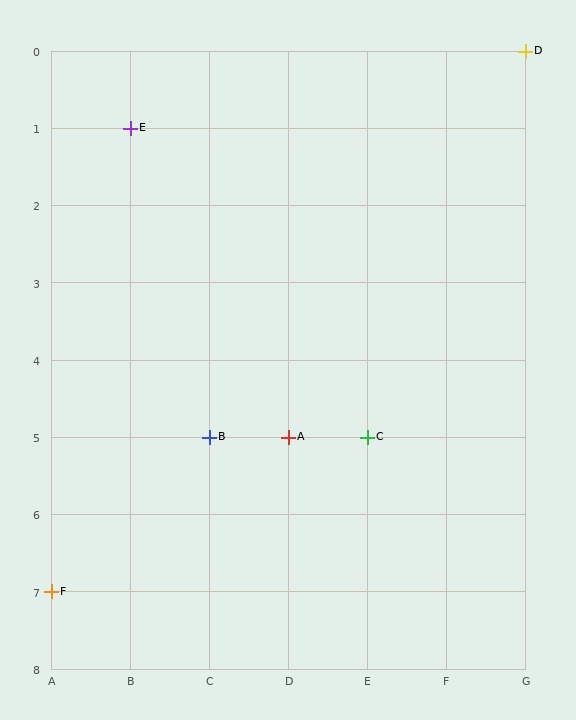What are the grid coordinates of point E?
Point E is at grid coordinates (B, 1).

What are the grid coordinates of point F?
Point F is at grid coordinates (A, 7).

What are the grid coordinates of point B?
Point B is at grid coordinates (C, 5).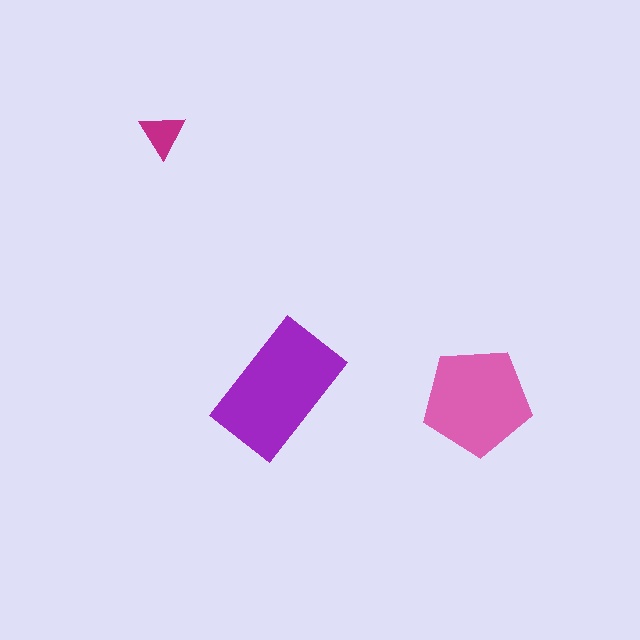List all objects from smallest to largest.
The magenta triangle, the pink pentagon, the purple rectangle.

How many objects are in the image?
There are 3 objects in the image.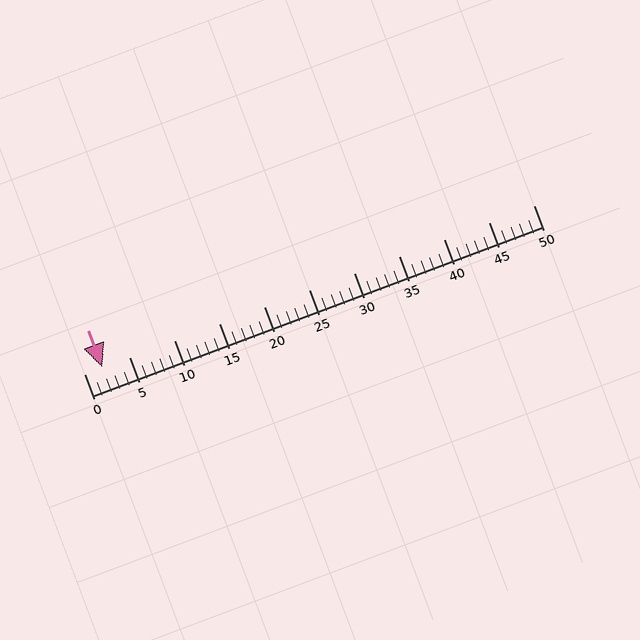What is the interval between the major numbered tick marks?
The major tick marks are spaced 5 units apart.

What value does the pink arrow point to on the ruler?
The pink arrow points to approximately 2.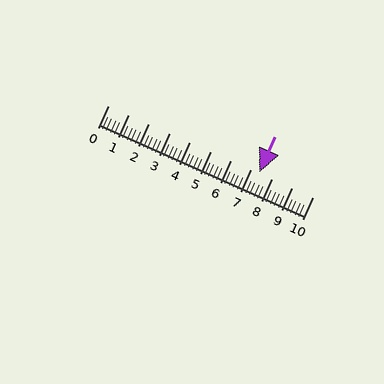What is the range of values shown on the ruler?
The ruler shows values from 0 to 10.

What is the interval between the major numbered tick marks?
The major tick marks are spaced 1 units apart.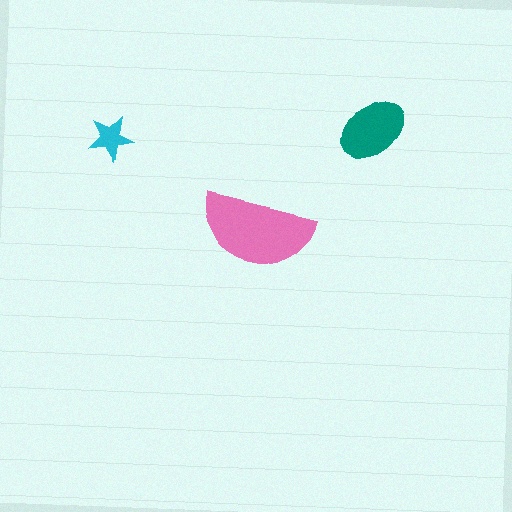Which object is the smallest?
The cyan star.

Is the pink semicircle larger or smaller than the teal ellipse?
Larger.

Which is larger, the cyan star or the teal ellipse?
The teal ellipse.